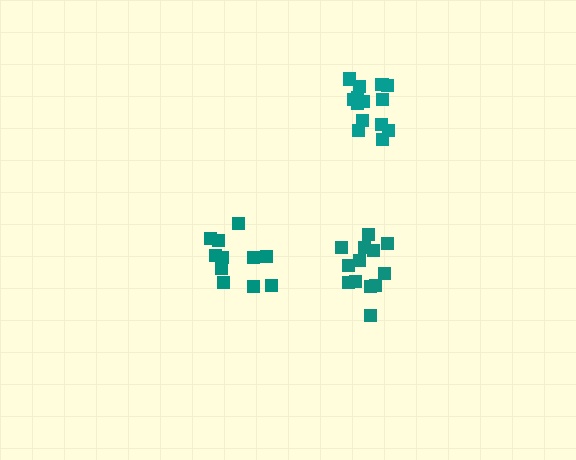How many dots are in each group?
Group 1: 13 dots, Group 2: 14 dots, Group 3: 11 dots (38 total).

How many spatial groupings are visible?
There are 3 spatial groupings.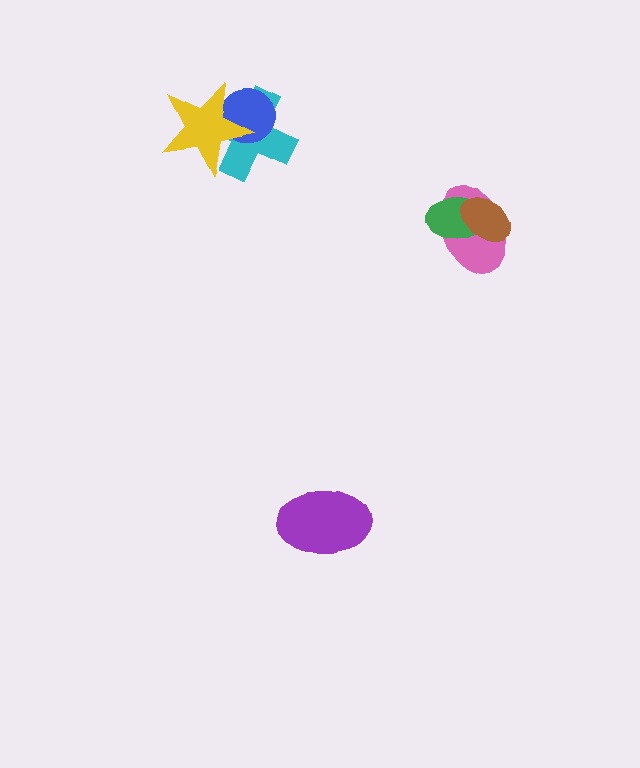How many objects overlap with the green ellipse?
2 objects overlap with the green ellipse.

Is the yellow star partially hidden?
No, no other shape covers it.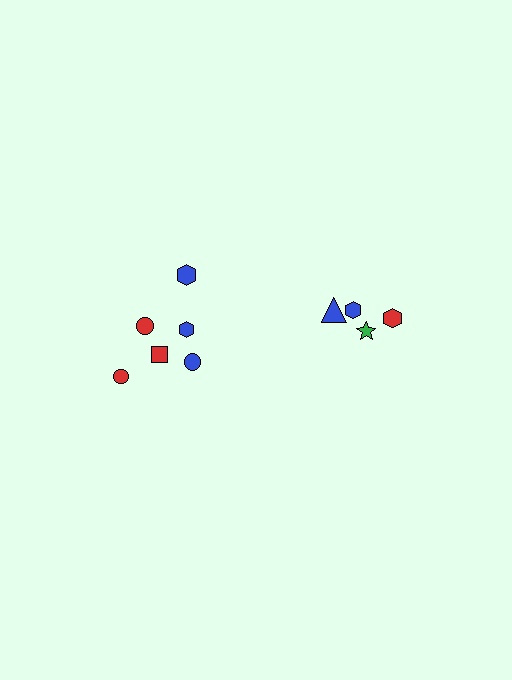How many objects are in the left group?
There are 6 objects.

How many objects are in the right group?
There are 4 objects.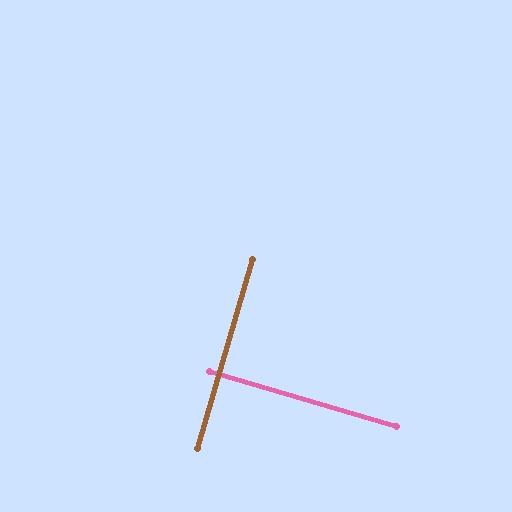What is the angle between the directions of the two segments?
Approximately 90 degrees.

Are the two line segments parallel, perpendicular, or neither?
Perpendicular — they meet at approximately 90°.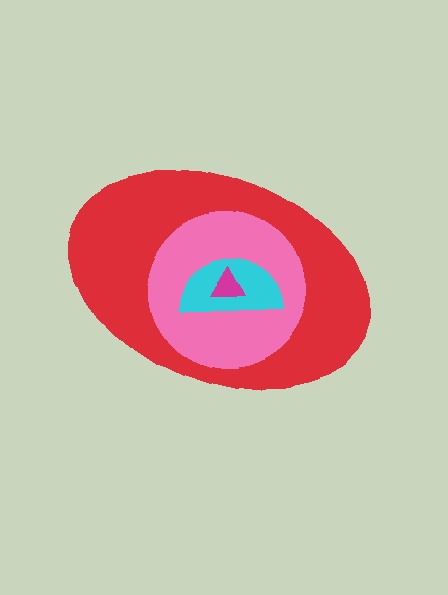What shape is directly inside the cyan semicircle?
The magenta triangle.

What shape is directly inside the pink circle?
The cyan semicircle.